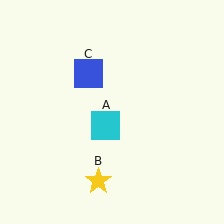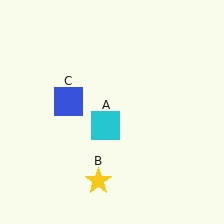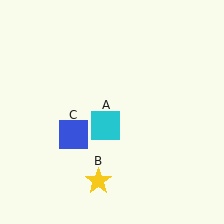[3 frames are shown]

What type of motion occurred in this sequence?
The blue square (object C) rotated counterclockwise around the center of the scene.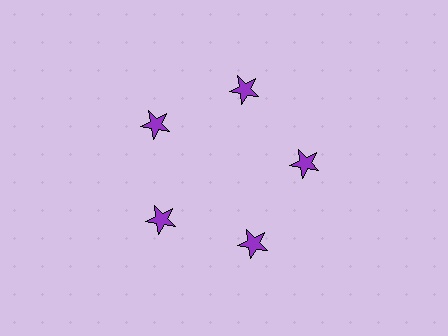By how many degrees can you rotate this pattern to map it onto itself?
The pattern maps onto itself every 72 degrees of rotation.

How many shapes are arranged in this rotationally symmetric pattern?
There are 5 shapes, arranged in 5 groups of 1.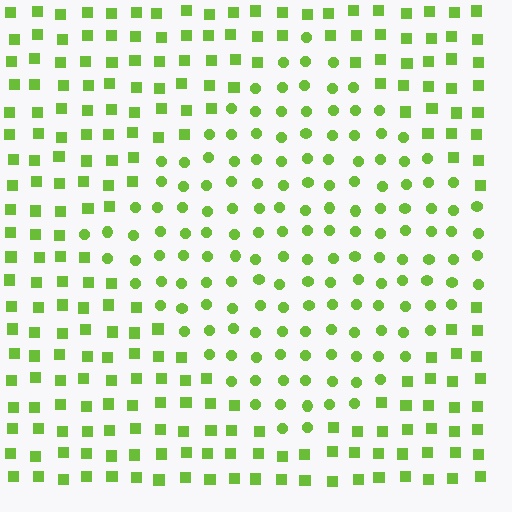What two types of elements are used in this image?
The image uses circles inside the diamond region and squares outside it.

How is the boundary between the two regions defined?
The boundary is defined by a change in element shape: circles inside vs. squares outside. All elements share the same color and spacing.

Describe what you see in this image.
The image is filled with small lime elements arranged in a uniform grid. A diamond-shaped region contains circles, while the surrounding area contains squares. The boundary is defined purely by the change in element shape.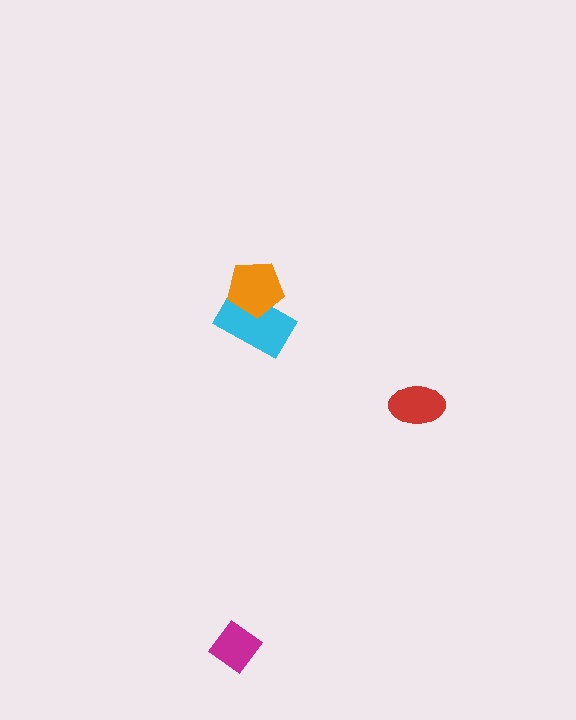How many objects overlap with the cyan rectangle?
1 object overlaps with the cyan rectangle.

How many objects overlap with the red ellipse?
0 objects overlap with the red ellipse.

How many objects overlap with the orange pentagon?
1 object overlaps with the orange pentagon.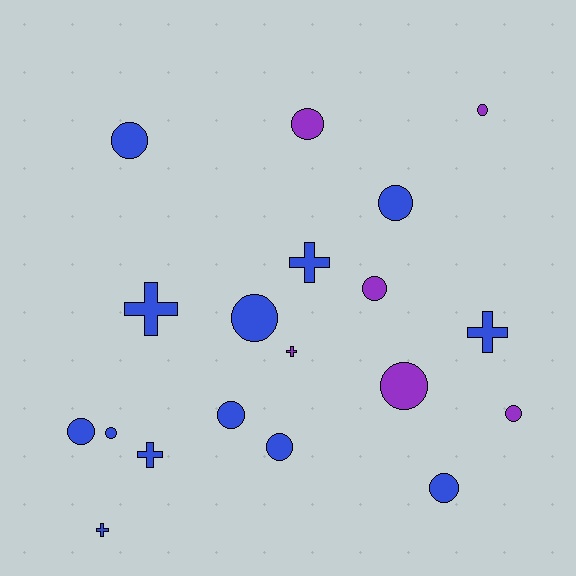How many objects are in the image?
There are 19 objects.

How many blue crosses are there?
There are 5 blue crosses.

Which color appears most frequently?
Blue, with 13 objects.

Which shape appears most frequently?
Circle, with 13 objects.